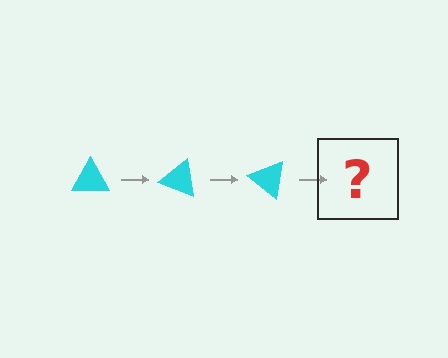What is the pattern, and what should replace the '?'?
The pattern is that the triangle rotates 20 degrees each step. The '?' should be a cyan triangle rotated 60 degrees.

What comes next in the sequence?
The next element should be a cyan triangle rotated 60 degrees.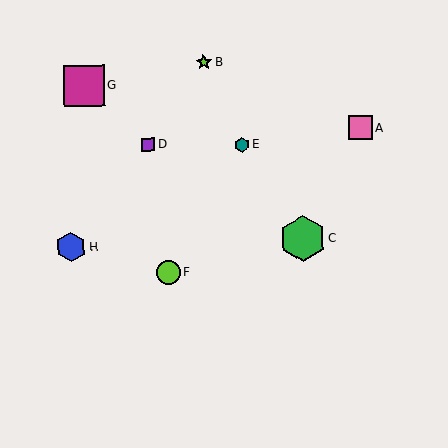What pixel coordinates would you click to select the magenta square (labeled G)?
Click at (84, 86) to select the magenta square G.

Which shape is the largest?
The green hexagon (labeled C) is the largest.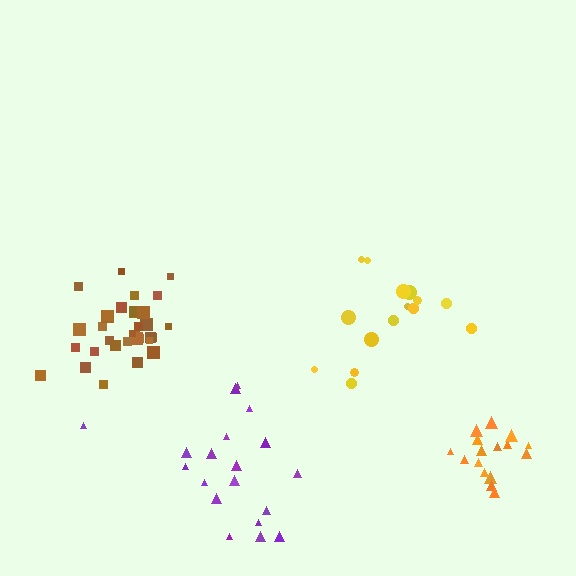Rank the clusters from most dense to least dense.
brown, orange, purple, yellow.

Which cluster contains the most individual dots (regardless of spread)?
Brown (33).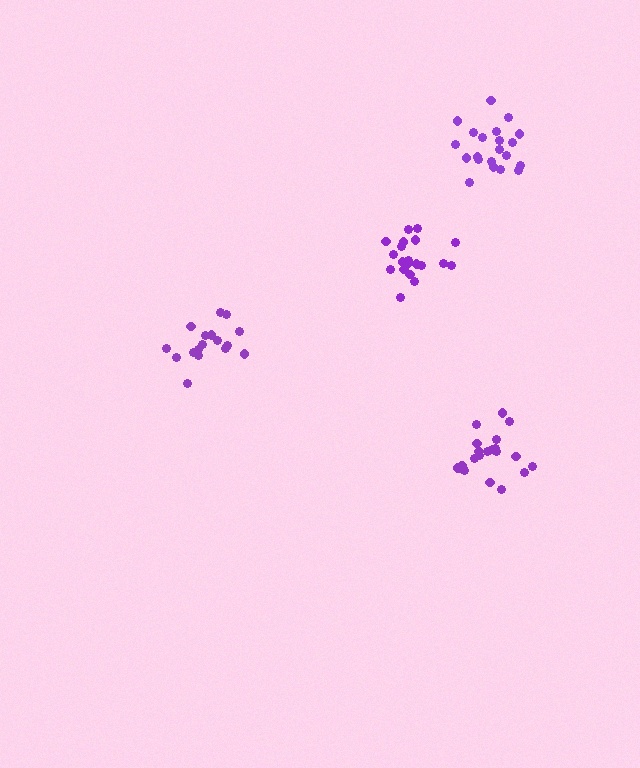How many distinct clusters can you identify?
There are 4 distinct clusters.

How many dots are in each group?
Group 1: 20 dots, Group 2: 21 dots, Group 3: 17 dots, Group 4: 21 dots (79 total).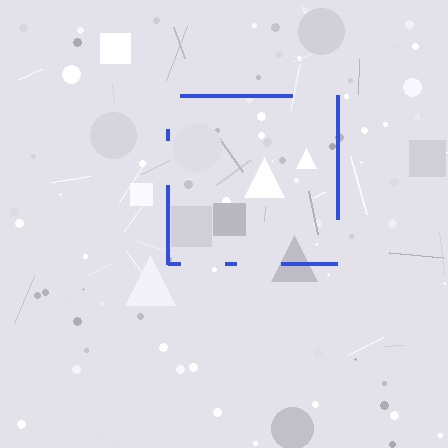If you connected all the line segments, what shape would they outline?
They would outline a square.